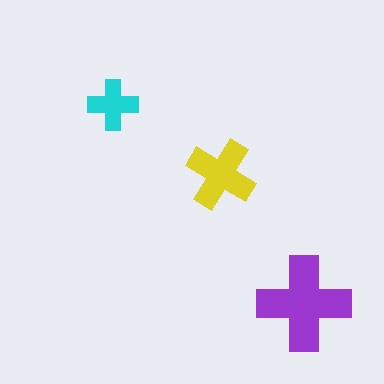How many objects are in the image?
There are 3 objects in the image.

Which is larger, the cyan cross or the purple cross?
The purple one.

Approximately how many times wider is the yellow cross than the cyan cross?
About 1.5 times wider.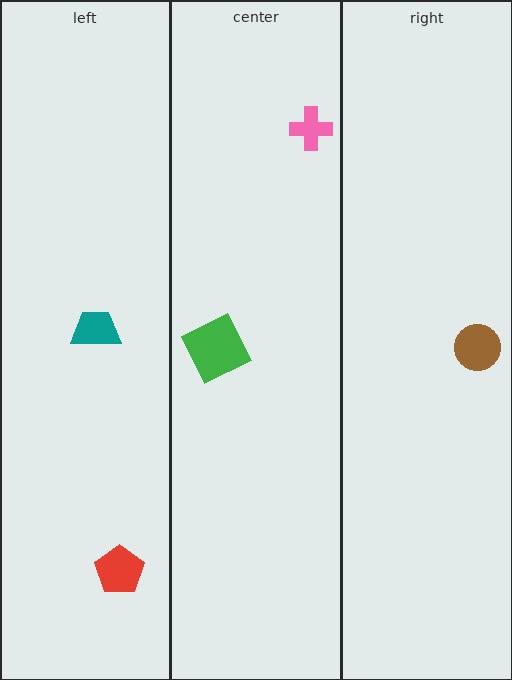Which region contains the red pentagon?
The left region.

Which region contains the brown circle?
The right region.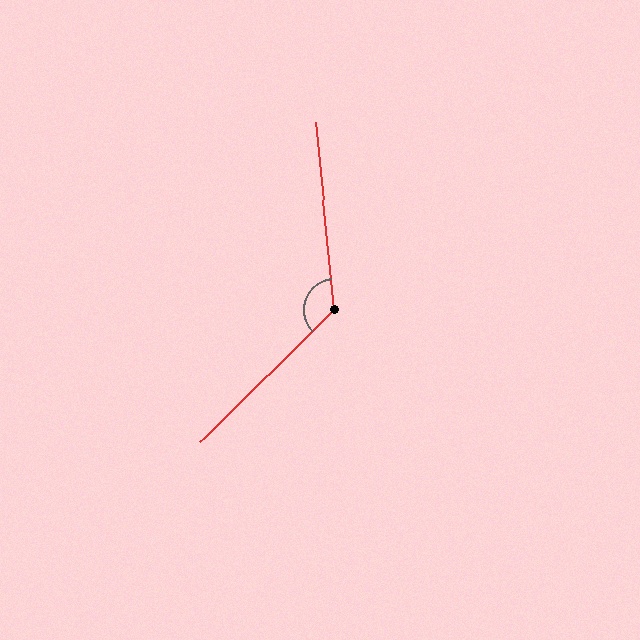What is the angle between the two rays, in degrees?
Approximately 129 degrees.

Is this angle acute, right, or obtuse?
It is obtuse.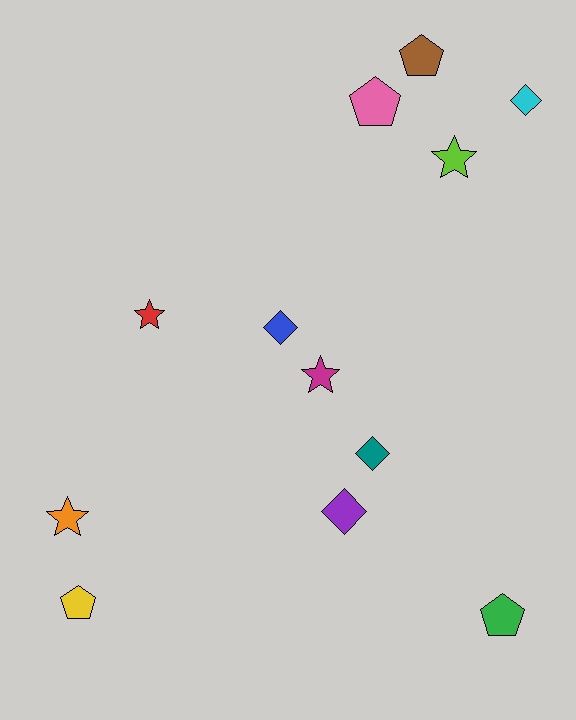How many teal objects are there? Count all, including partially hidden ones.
There is 1 teal object.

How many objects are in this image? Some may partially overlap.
There are 12 objects.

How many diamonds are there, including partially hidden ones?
There are 4 diamonds.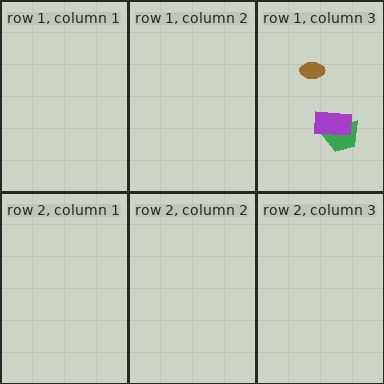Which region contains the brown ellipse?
The row 1, column 3 region.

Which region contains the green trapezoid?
The row 1, column 3 region.